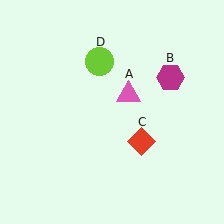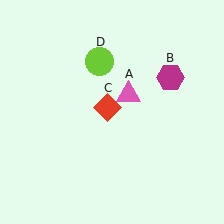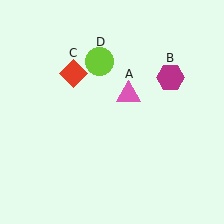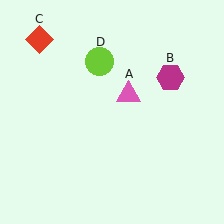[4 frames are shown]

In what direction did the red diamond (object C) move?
The red diamond (object C) moved up and to the left.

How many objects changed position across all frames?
1 object changed position: red diamond (object C).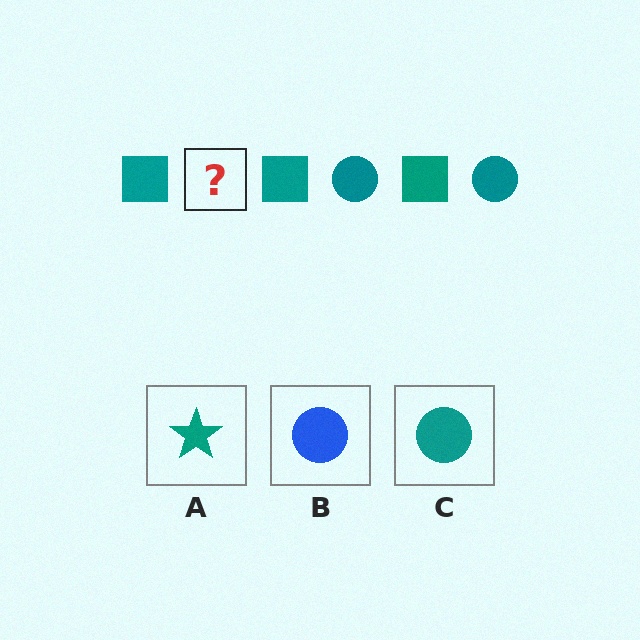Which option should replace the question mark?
Option C.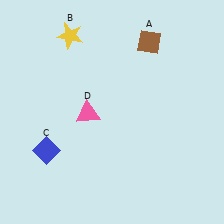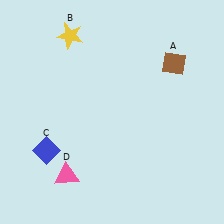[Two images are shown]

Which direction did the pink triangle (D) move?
The pink triangle (D) moved down.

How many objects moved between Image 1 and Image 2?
2 objects moved between the two images.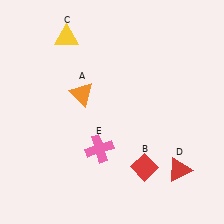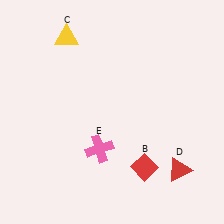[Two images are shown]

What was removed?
The orange triangle (A) was removed in Image 2.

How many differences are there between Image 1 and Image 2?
There is 1 difference between the two images.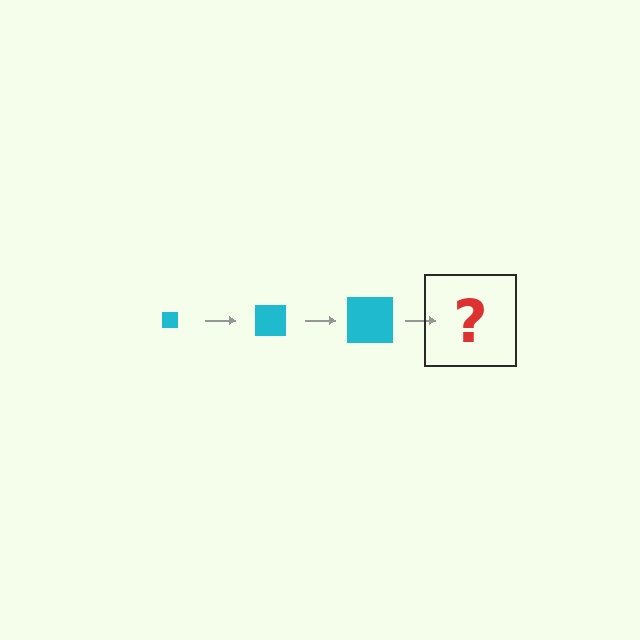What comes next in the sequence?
The next element should be a cyan square, larger than the previous one.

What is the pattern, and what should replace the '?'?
The pattern is that the square gets progressively larger each step. The '?' should be a cyan square, larger than the previous one.